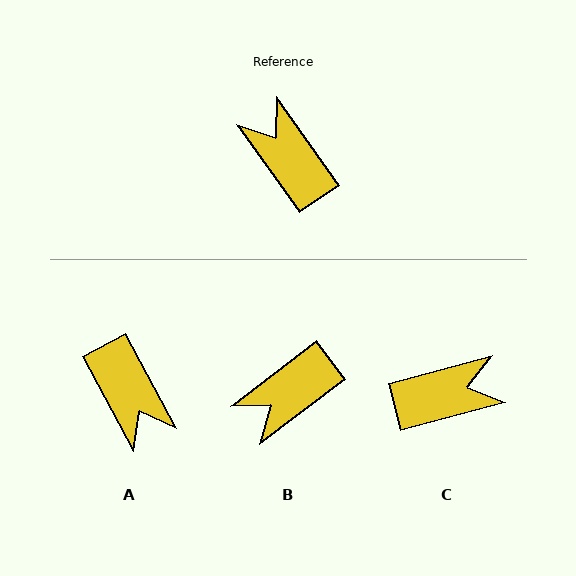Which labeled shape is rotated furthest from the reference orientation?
A, about 173 degrees away.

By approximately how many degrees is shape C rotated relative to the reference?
Approximately 110 degrees clockwise.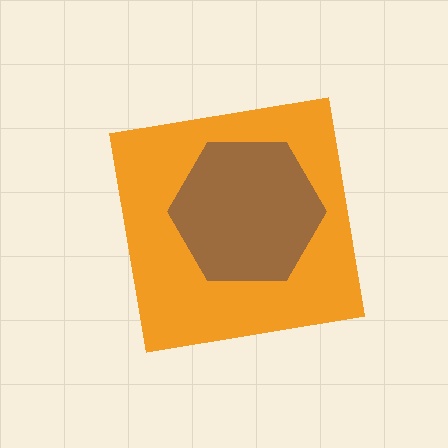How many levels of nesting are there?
2.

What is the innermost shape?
The brown hexagon.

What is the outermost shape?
The orange square.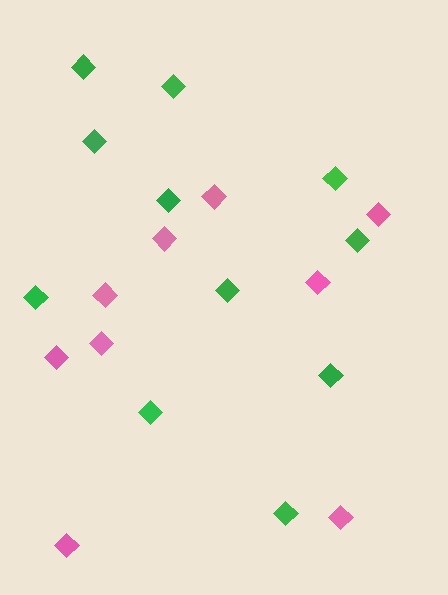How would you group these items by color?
There are 2 groups: one group of green diamonds (11) and one group of pink diamonds (9).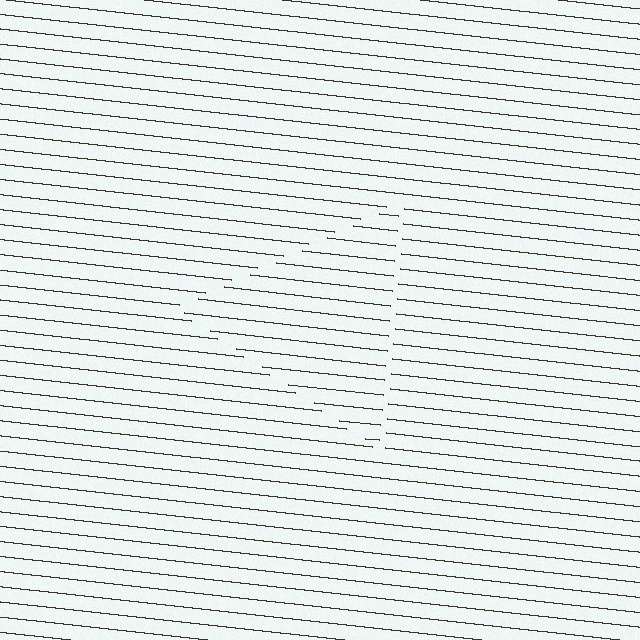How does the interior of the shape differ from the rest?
The interior of the shape contains the same grating, shifted by half a period — the contour is defined by the phase discontinuity where line-ends from the inner and outer gratings abut.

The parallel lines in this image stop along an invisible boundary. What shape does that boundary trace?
An illusory triangle. The interior of the shape contains the same grating, shifted by half a period — the contour is defined by the phase discontinuity where line-ends from the inner and outer gratings abut.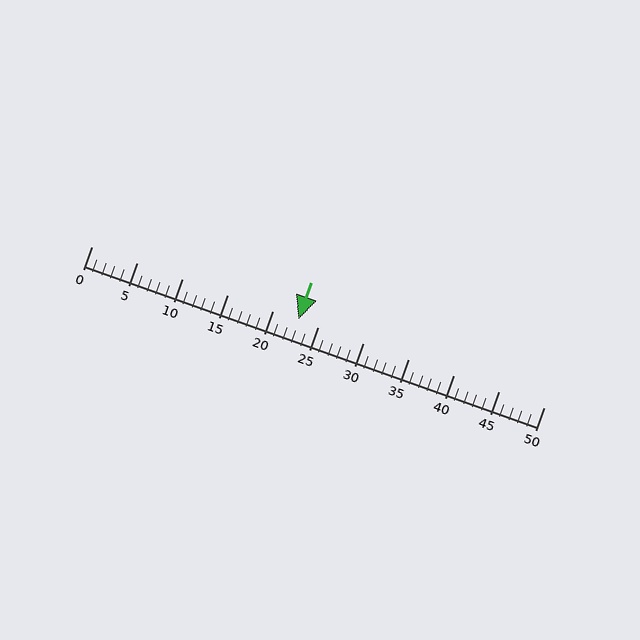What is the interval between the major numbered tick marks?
The major tick marks are spaced 5 units apart.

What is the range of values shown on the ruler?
The ruler shows values from 0 to 50.